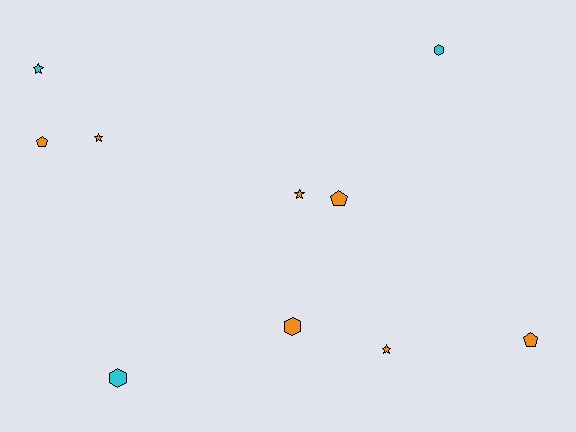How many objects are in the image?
There are 10 objects.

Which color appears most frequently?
Orange, with 7 objects.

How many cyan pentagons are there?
There are no cyan pentagons.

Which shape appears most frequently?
Star, with 4 objects.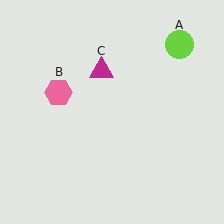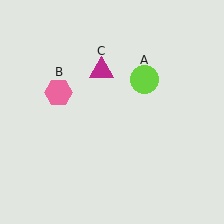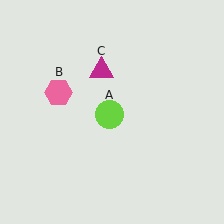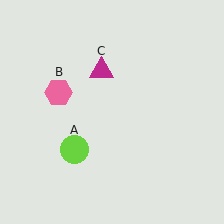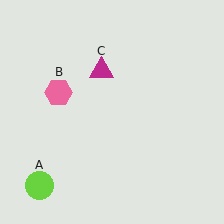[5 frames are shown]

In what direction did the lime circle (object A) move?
The lime circle (object A) moved down and to the left.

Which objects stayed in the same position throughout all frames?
Pink hexagon (object B) and magenta triangle (object C) remained stationary.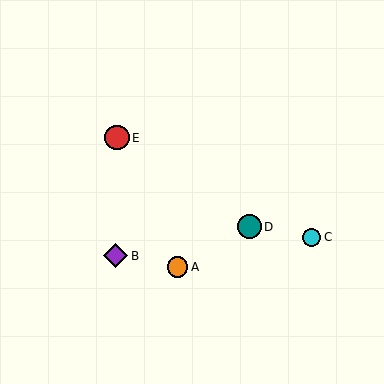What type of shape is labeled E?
Shape E is a red circle.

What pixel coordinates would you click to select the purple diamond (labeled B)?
Click at (116, 256) to select the purple diamond B.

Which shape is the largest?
The red circle (labeled E) is the largest.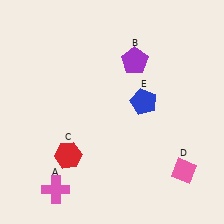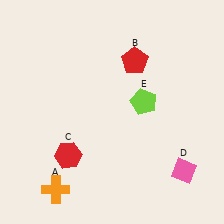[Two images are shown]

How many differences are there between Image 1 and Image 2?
There are 3 differences between the two images.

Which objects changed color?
A changed from pink to orange. B changed from purple to red. E changed from blue to lime.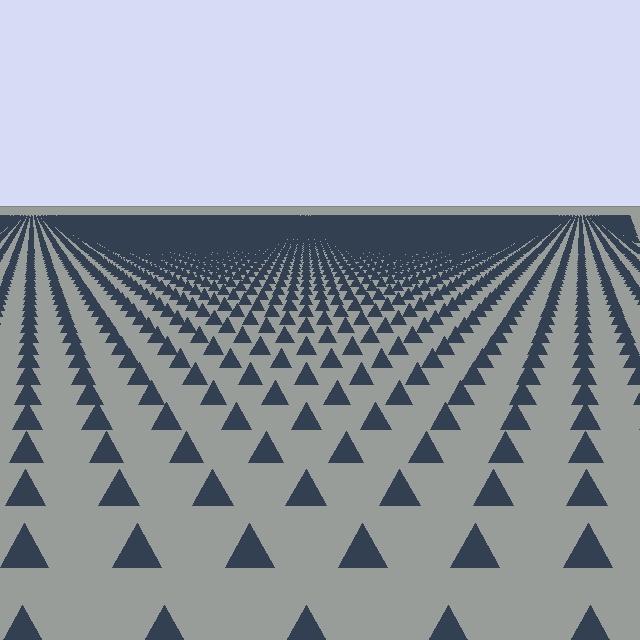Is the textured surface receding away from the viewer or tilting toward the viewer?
The surface is receding away from the viewer. Texture elements get smaller and denser toward the top.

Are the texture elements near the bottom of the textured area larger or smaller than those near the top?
Larger. Near the bottom, elements are closer to the viewer and appear at a bigger on-screen size.